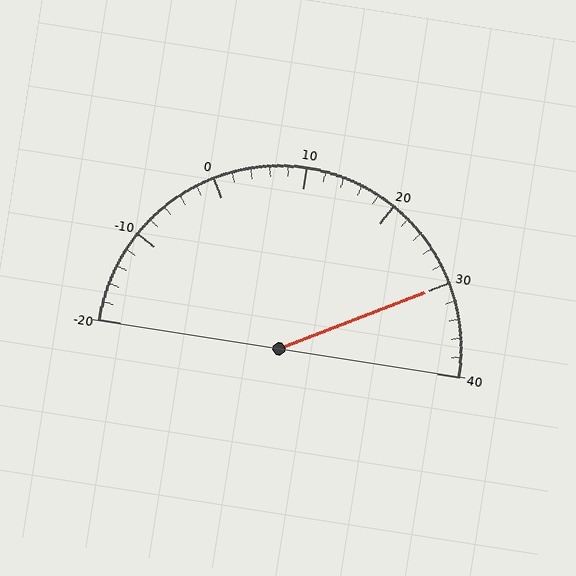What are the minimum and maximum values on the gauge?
The gauge ranges from -20 to 40.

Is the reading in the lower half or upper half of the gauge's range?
The reading is in the upper half of the range (-20 to 40).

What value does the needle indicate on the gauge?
The needle indicates approximately 30.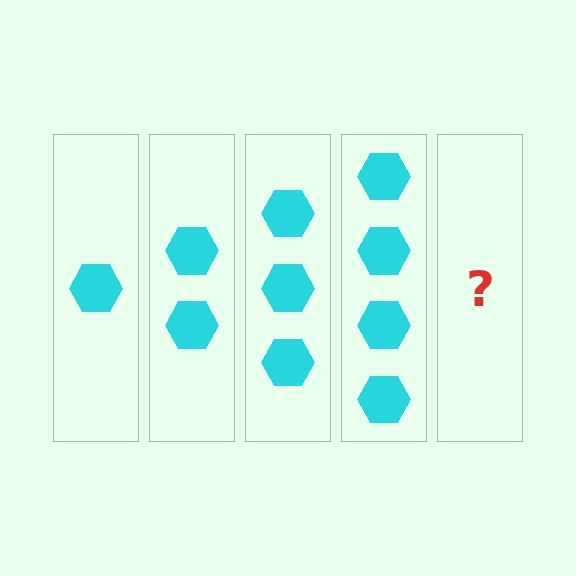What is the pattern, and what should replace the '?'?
The pattern is that each step adds one more hexagon. The '?' should be 5 hexagons.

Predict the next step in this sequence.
The next step is 5 hexagons.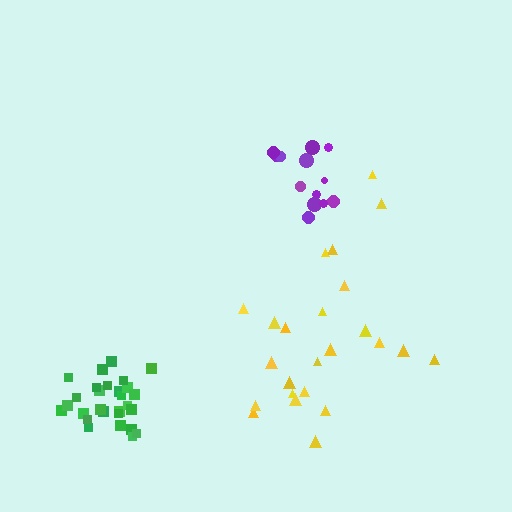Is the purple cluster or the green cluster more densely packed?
Green.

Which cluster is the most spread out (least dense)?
Yellow.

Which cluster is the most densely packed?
Green.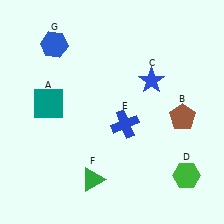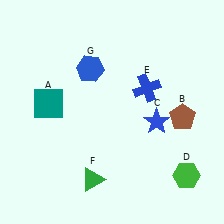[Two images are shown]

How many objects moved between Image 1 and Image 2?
3 objects moved between the two images.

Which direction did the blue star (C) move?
The blue star (C) moved down.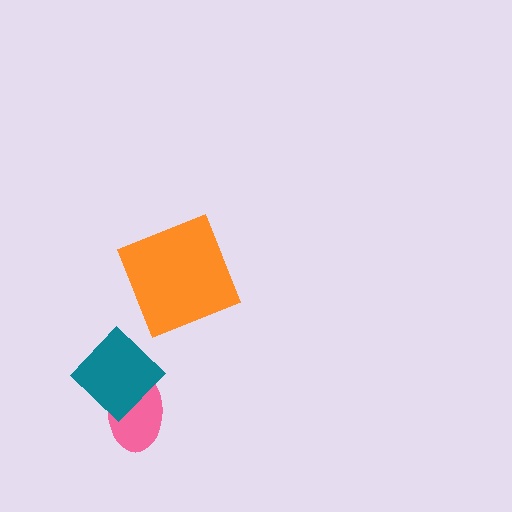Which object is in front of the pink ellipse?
The teal diamond is in front of the pink ellipse.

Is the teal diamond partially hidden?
No, no other shape covers it.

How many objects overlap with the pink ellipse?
1 object overlaps with the pink ellipse.